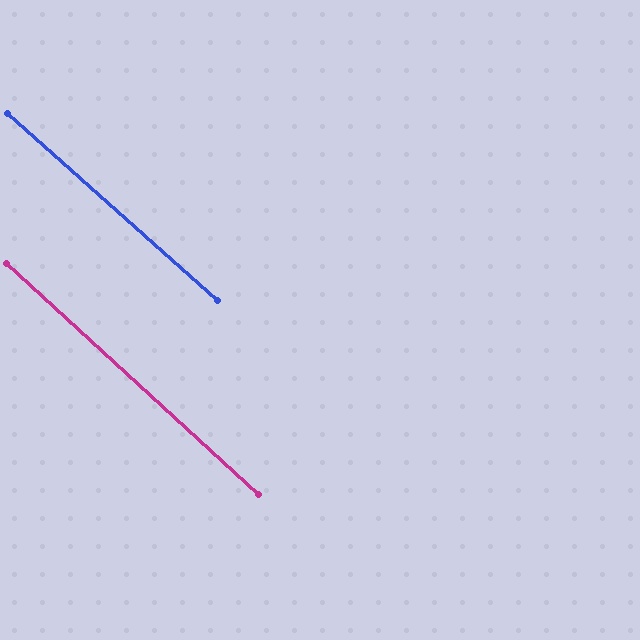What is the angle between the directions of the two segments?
Approximately 1 degree.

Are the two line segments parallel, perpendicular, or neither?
Parallel — their directions differ by only 0.6°.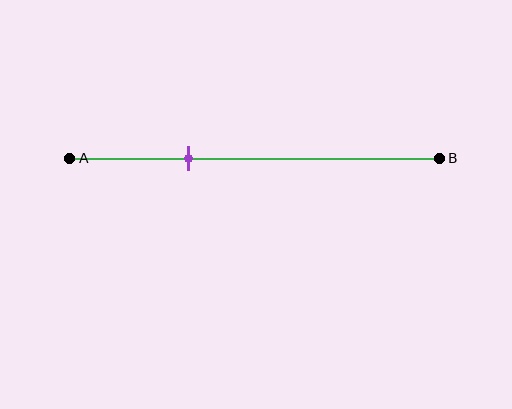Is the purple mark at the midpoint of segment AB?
No, the mark is at about 30% from A, not at the 50% midpoint.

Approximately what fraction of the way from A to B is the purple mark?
The purple mark is approximately 30% of the way from A to B.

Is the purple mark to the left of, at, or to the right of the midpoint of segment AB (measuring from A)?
The purple mark is to the left of the midpoint of segment AB.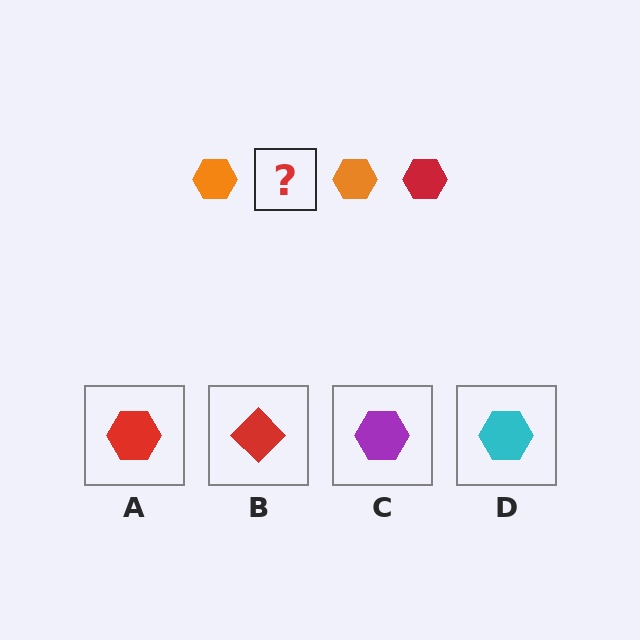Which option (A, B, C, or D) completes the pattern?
A.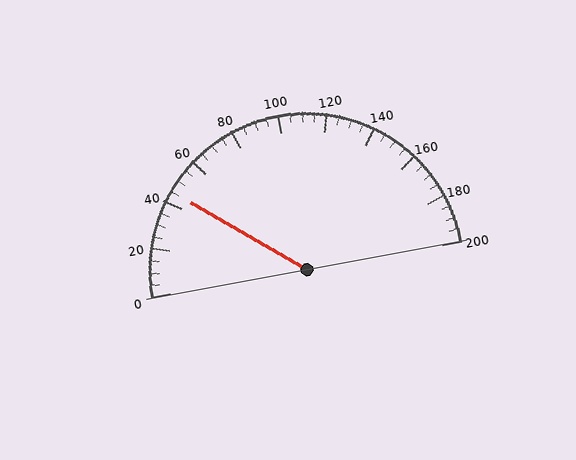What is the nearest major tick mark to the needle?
The nearest major tick mark is 40.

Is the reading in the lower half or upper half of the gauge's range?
The reading is in the lower half of the range (0 to 200).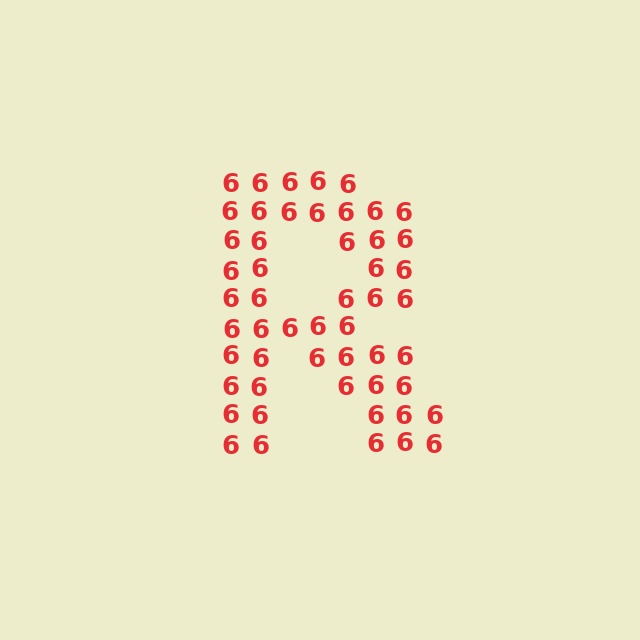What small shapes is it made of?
It is made of small digit 6's.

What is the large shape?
The large shape is the letter R.